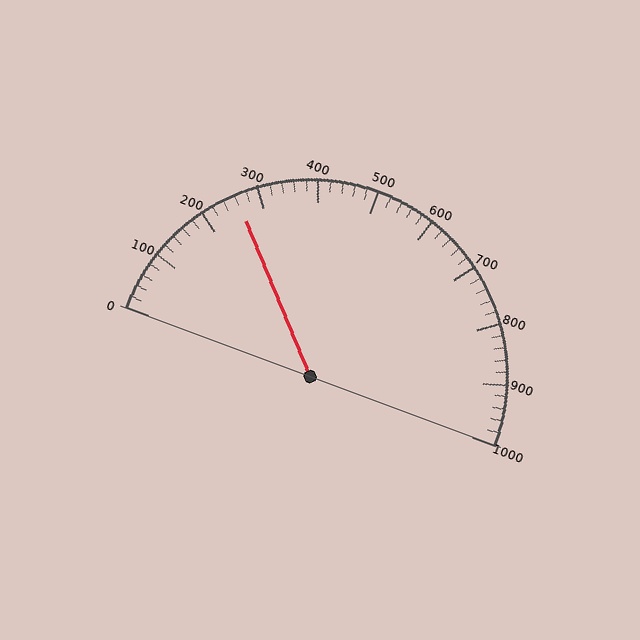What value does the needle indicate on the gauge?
The needle indicates approximately 260.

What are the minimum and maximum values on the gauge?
The gauge ranges from 0 to 1000.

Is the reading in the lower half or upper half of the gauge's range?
The reading is in the lower half of the range (0 to 1000).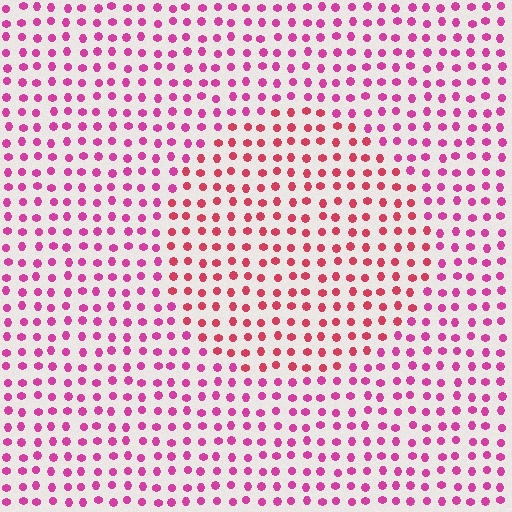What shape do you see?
I see a circle.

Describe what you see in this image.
The image is filled with small magenta elements in a uniform arrangement. A circle-shaped region is visible where the elements are tinted to a slightly different hue, forming a subtle color boundary.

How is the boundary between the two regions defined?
The boundary is defined purely by a slight shift in hue (about 28 degrees). Spacing, size, and orientation are identical on both sides.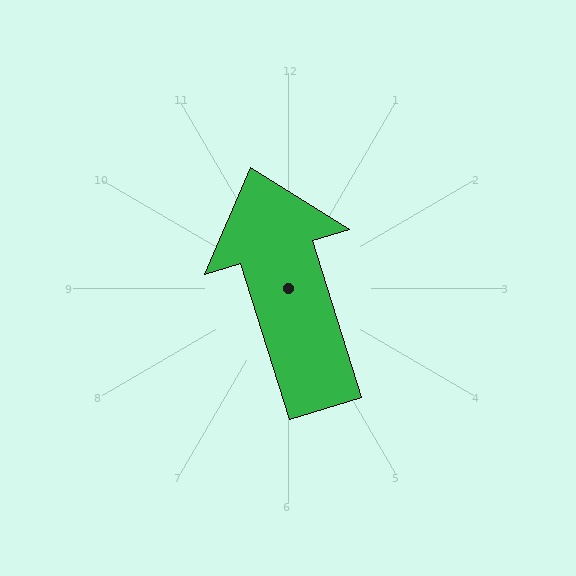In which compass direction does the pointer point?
North.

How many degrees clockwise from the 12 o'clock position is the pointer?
Approximately 343 degrees.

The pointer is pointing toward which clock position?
Roughly 11 o'clock.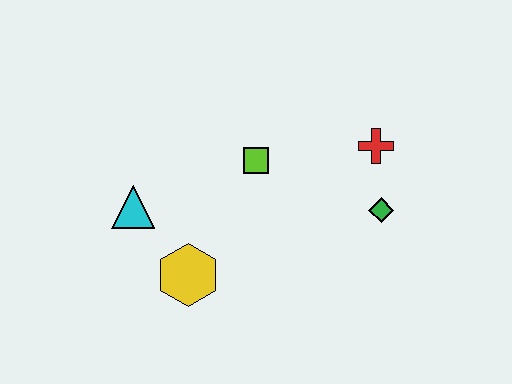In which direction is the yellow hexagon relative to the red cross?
The yellow hexagon is to the left of the red cross.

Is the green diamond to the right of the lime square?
Yes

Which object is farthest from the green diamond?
The cyan triangle is farthest from the green diamond.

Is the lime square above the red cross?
No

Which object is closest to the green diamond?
The red cross is closest to the green diamond.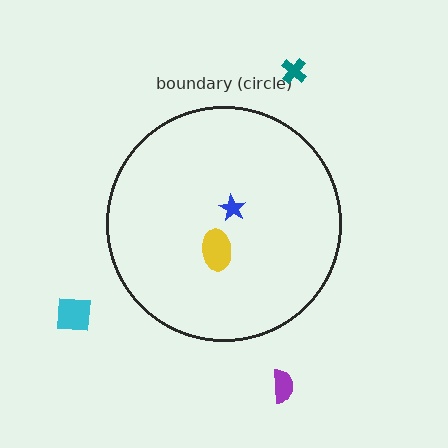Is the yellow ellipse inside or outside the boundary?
Inside.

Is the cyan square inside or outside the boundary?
Outside.